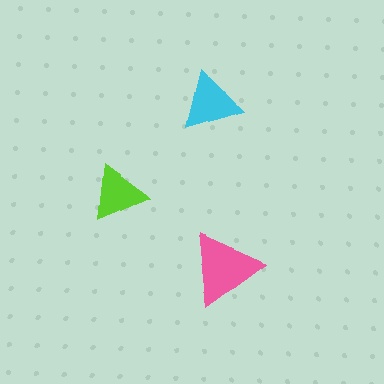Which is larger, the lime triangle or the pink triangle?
The pink one.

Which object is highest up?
The cyan triangle is topmost.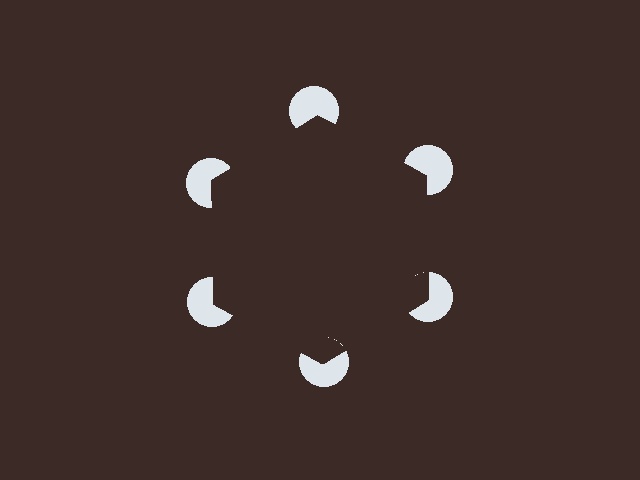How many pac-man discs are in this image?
There are 6 — one at each vertex of the illusory hexagon.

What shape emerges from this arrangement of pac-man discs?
An illusory hexagon — its edges are inferred from the aligned wedge cuts in the pac-man discs, not physically drawn.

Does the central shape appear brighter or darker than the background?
It typically appears slightly darker than the background, even though no actual brightness change is drawn.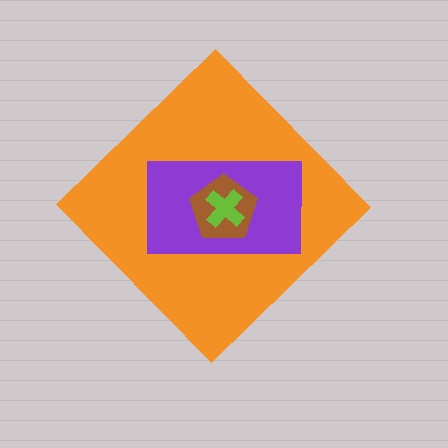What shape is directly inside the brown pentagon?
The lime cross.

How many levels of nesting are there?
4.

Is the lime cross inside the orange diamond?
Yes.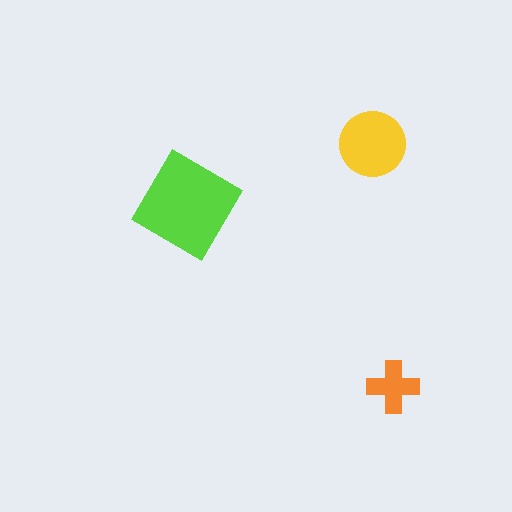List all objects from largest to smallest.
The lime diamond, the yellow circle, the orange cross.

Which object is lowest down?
The orange cross is bottommost.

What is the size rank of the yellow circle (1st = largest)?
2nd.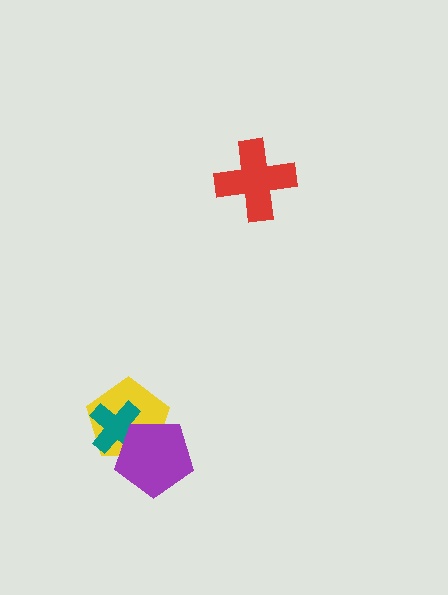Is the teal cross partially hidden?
Yes, it is partially covered by another shape.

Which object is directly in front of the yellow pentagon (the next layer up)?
The teal cross is directly in front of the yellow pentagon.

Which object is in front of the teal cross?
The purple pentagon is in front of the teal cross.